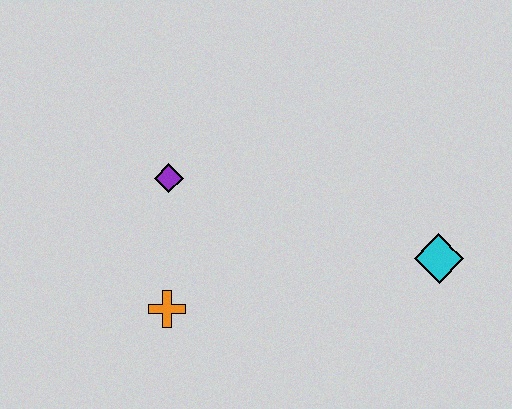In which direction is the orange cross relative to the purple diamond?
The orange cross is below the purple diamond.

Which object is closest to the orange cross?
The purple diamond is closest to the orange cross.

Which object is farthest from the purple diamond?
The cyan diamond is farthest from the purple diamond.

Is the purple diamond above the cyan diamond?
Yes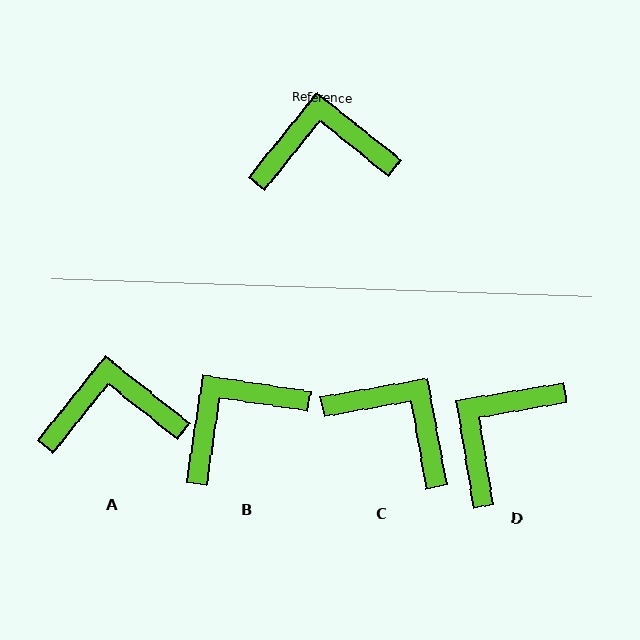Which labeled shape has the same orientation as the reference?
A.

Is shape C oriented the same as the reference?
No, it is off by about 41 degrees.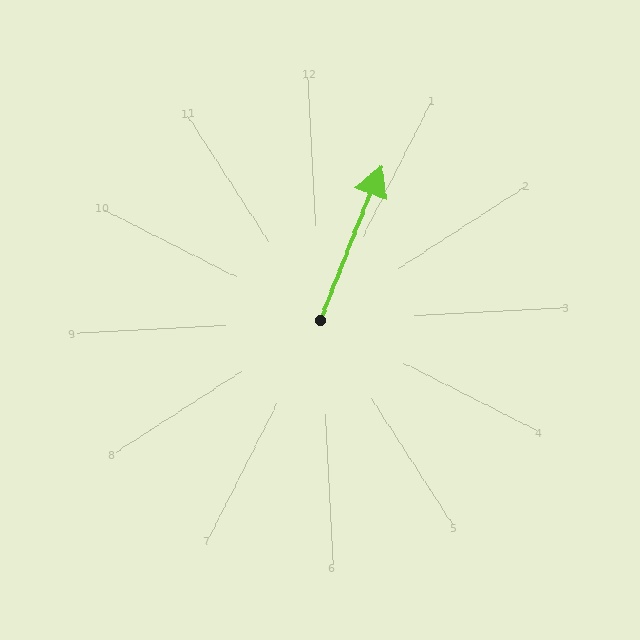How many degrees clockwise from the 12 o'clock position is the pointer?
Approximately 25 degrees.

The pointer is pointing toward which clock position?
Roughly 1 o'clock.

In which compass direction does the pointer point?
Northeast.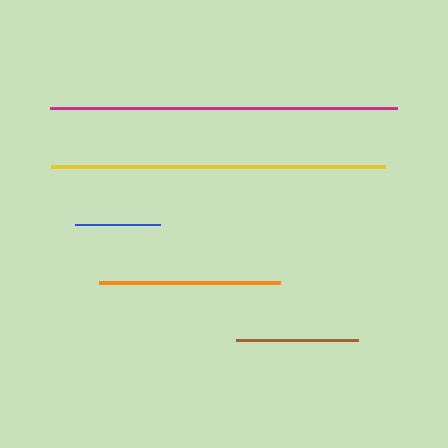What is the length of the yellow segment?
The yellow segment is approximately 334 pixels long.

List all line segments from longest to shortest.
From longest to shortest: magenta, yellow, orange, brown, blue.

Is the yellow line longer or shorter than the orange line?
The yellow line is longer than the orange line.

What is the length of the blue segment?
The blue segment is approximately 84 pixels long.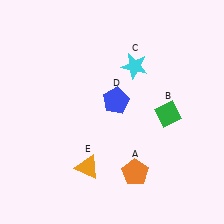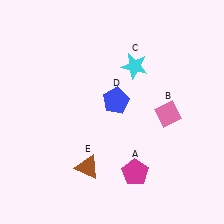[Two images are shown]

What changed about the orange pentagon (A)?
In Image 1, A is orange. In Image 2, it changed to magenta.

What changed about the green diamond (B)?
In Image 1, B is green. In Image 2, it changed to pink.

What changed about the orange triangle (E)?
In Image 1, E is orange. In Image 2, it changed to brown.